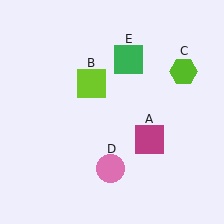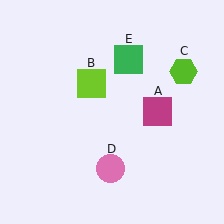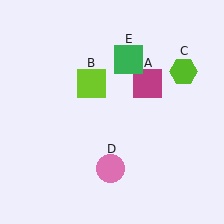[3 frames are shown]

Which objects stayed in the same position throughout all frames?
Lime square (object B) and lime hexagon (object C) and pink circle (object D) and green square (object E) remained stationary.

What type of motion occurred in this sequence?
The magenta square (object A) rotated counterclockwise around the center of the scene.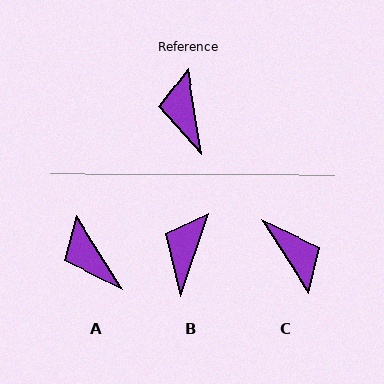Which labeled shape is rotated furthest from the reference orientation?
C, about 156 degrees away.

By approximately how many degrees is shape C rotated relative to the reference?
Approximately 156 degrees clockwise.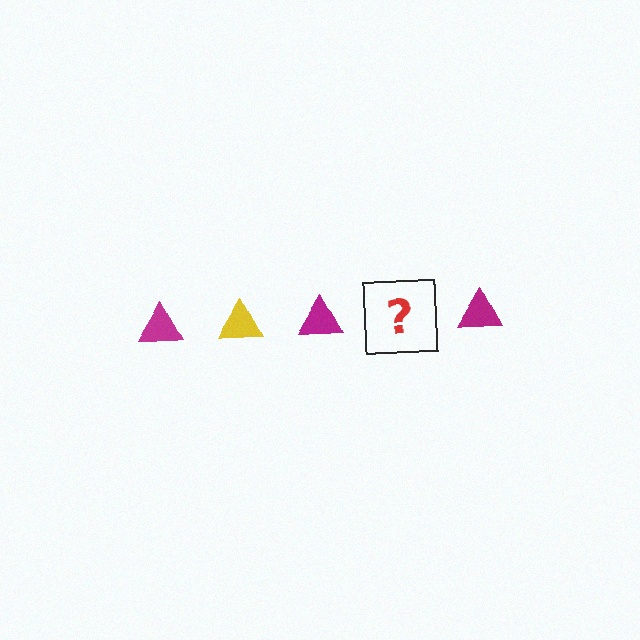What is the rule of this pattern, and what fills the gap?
The rule is that the pattern cycles through magenta, yellow triangles. The gap should be filled with a yellow triangle.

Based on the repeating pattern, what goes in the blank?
The blank should be a yellow triangle.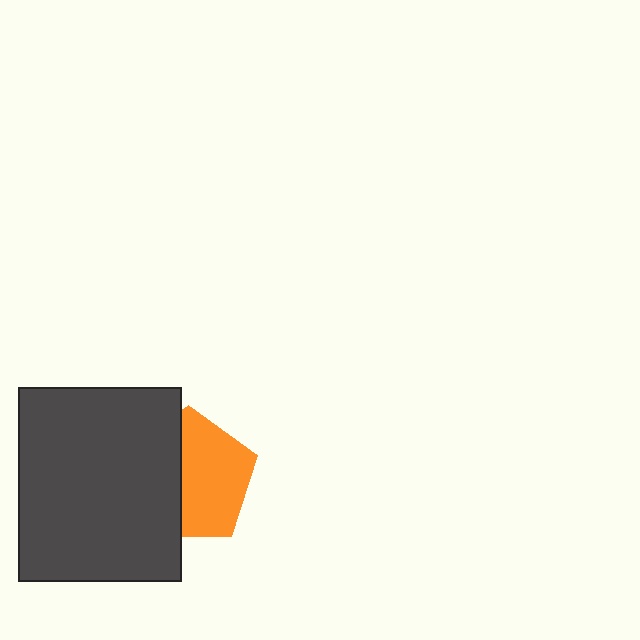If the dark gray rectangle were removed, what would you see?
You would see the complete orange pentagon.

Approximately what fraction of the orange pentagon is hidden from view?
Roughly 43% of the orange pentagon is hidden behind the dark gray rectangle.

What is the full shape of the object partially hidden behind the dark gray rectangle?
The partially hidden object is an orange pentagon.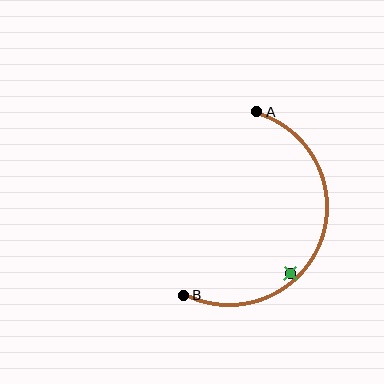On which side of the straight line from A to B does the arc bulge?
The arc bulges to the right of the straight line connecting A and B.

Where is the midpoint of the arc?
The arc midpoint is the point on the curve farthest from the straight line joining A and B. It sits to the right of that line.